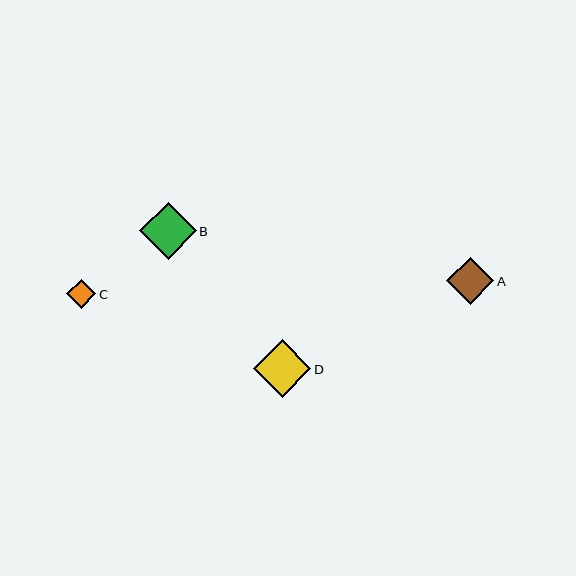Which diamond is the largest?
Diamond D is the largest with a size of approximately 58 pixels.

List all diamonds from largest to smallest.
From largest to smallest: D, B, A, C.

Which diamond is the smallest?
Diamond C is the smallest with a size of approximately 29 pixels.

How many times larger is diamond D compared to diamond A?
Diamond D is approximately 1.2 times the size of diamond A.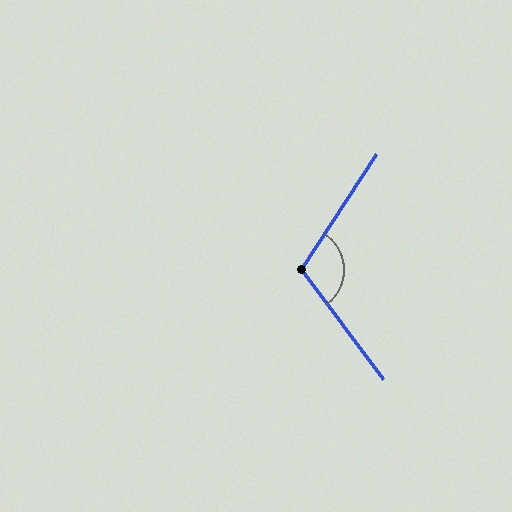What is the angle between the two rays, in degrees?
Approximately 110 degrees.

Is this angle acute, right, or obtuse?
It is obtuse.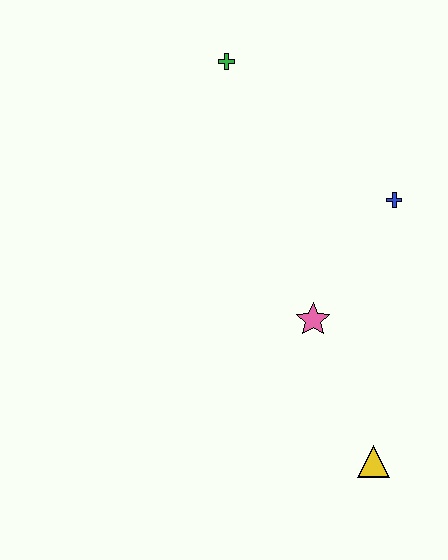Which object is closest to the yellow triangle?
The pink star is closest to the yellow triangle.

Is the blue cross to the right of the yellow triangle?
Yes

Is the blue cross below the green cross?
Yes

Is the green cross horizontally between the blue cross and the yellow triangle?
No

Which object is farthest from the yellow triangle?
The green cross is farthest from the yellow triangle.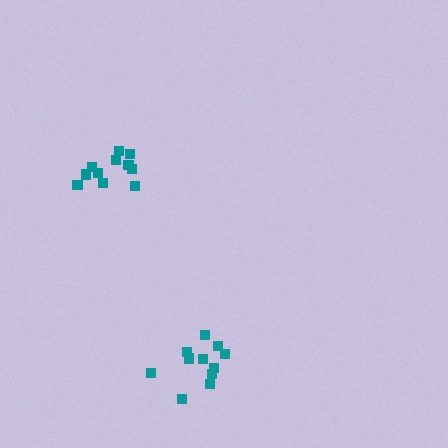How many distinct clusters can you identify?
There are 2 distinct clusters.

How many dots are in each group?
Group 1: 11 dots, Group 2: 11 dots (22 total).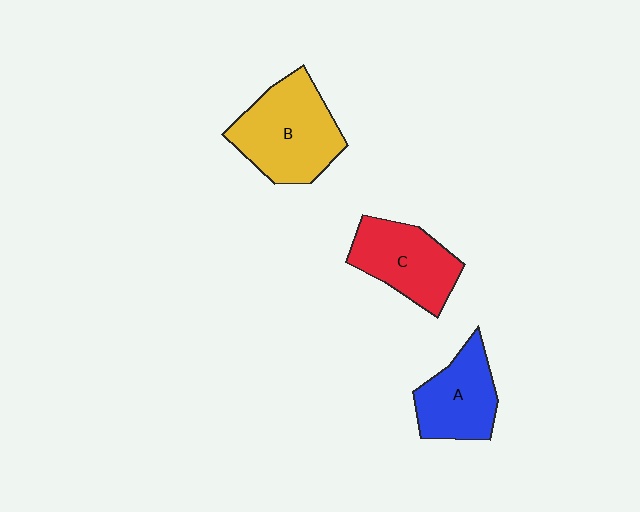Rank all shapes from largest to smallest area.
From largest to smallest: B (yellow), C (red), A (blue).